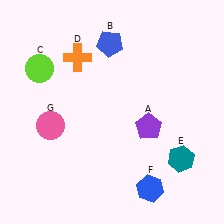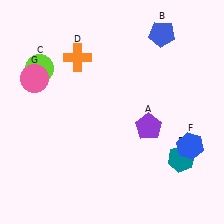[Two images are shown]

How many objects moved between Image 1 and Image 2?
3 objects moved between the two images.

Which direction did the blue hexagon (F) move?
The blue hexagon (F) moved up.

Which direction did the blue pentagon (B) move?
The blue pentagon (B) moved right.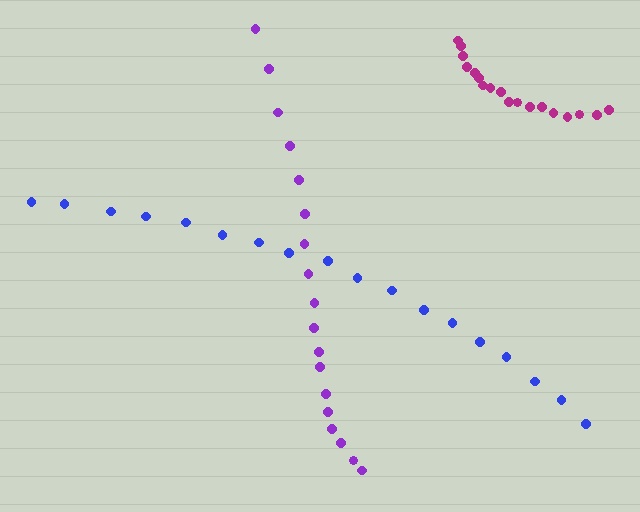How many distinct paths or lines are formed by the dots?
There are 3 distinct paths.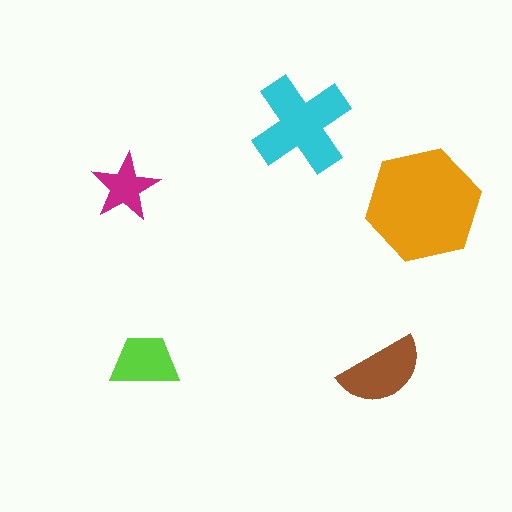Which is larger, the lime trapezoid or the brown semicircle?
The brown semicircle.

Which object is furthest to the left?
The magenta star is leftmost.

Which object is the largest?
The orange hexagon.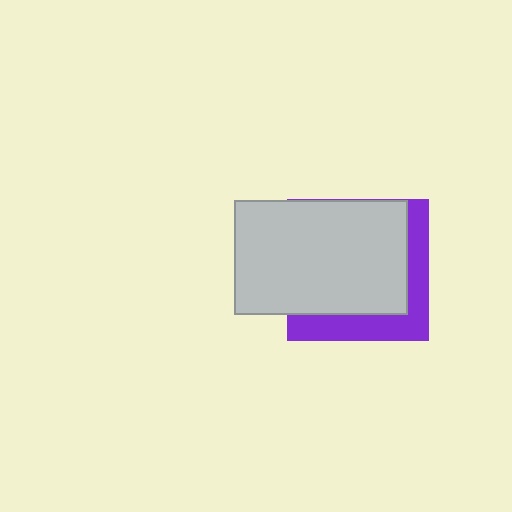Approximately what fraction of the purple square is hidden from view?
Roughly 69% of the purple square is hidden behind the light gray rectangle.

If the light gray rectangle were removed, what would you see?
You would see the complete purple square.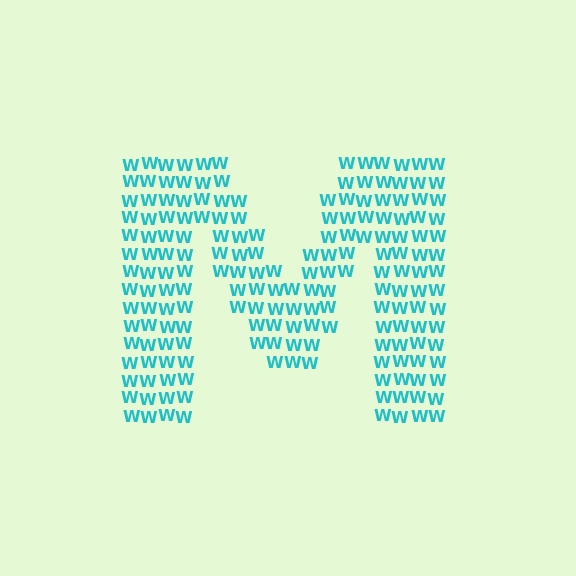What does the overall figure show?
The overall figure shows the letter M.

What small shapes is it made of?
It is made of small letter W's.